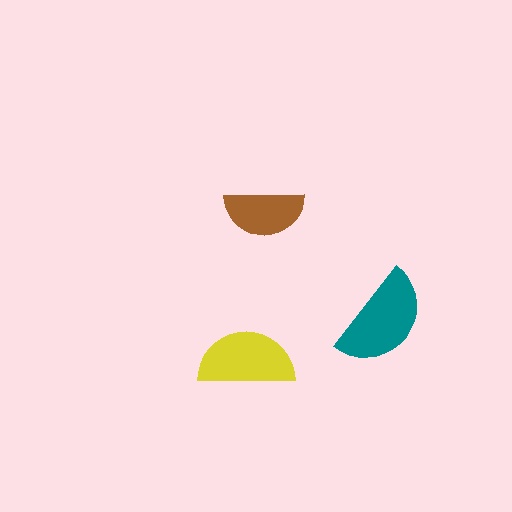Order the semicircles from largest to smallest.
the teal one, the yellow one, the brown one.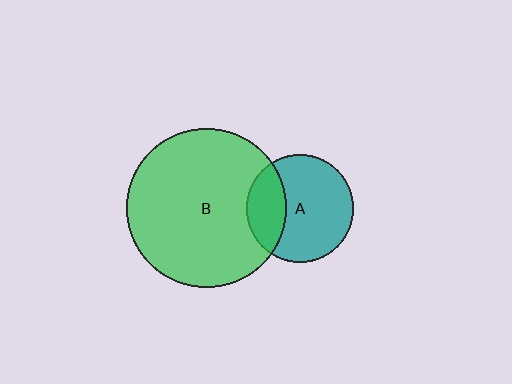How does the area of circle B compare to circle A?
Approximately 2.2 times.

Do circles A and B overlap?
Yes.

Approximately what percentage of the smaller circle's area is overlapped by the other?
Approximately 30%.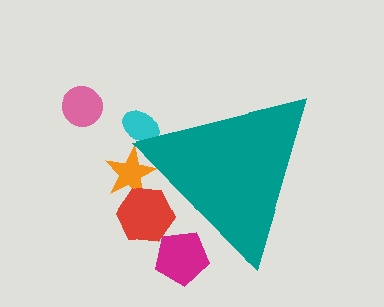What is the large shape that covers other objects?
A teal triangle.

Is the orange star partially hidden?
Yes, the orange star is partially hidden behind the teal triangle.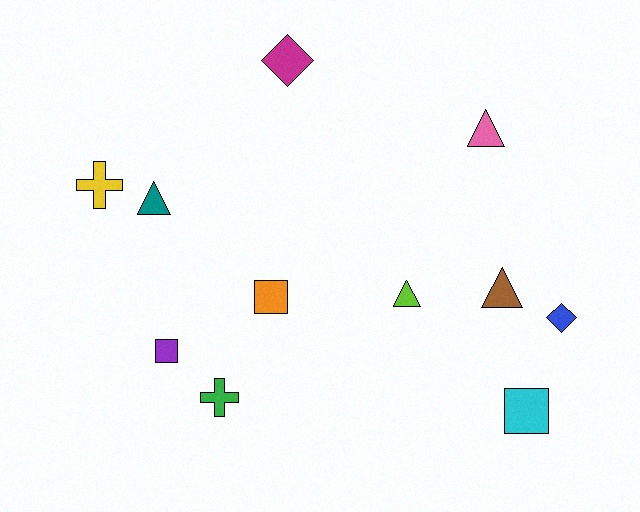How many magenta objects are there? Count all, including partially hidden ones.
There is 1 magenta object.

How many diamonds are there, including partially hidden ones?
There are 2 diamonds.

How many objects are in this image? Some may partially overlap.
There are 11 objects.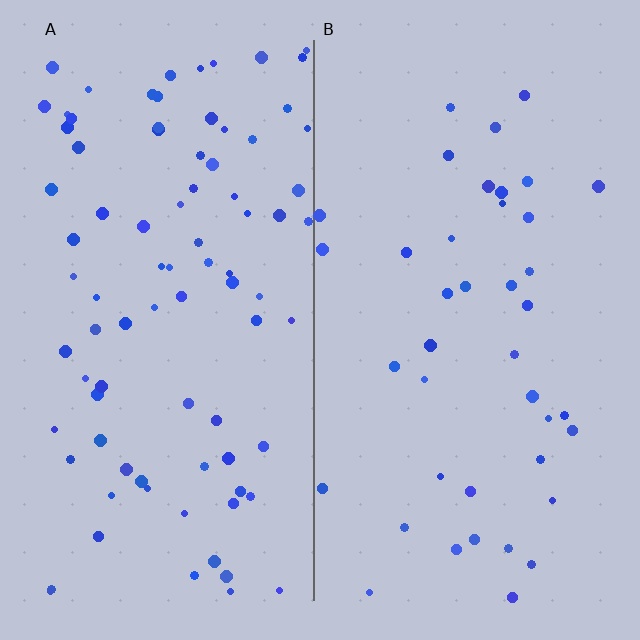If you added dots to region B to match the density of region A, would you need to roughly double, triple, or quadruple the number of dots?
Approximately double.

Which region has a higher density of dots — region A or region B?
A (the left).